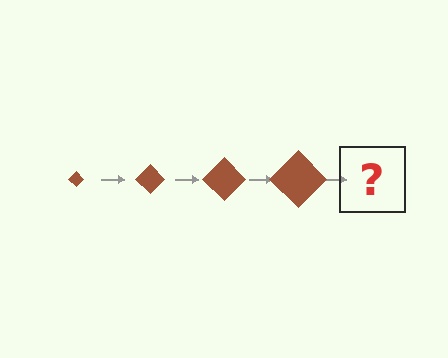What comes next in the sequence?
The next element should be a brown diamond, larger than the previous one.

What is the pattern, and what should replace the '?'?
The pattern is that the diamond gets progressively larger each step. The '?' should be a brown diamond, larger than the previous one.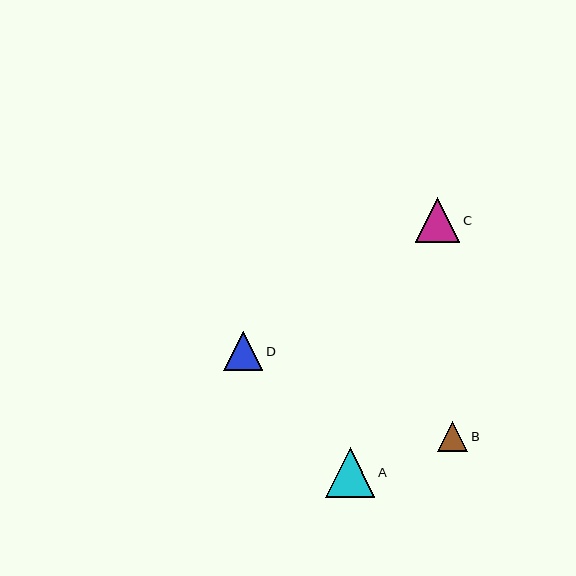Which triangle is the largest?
Triangle A is the largest with a size of approximately 50 pixels.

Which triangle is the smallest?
Triangle B is the smallest with a size of approximately 30 pixels.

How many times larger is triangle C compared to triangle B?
Triangle C is approximately 1.5 times the size of triangle B.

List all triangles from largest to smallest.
From largest to smallest: A, C, D, B.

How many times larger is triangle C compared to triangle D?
Triangle C is approximately 1.1 times the size of triangle D.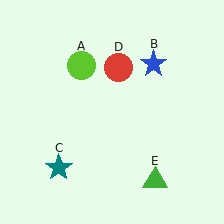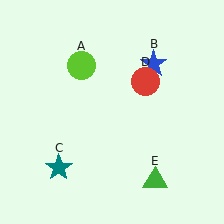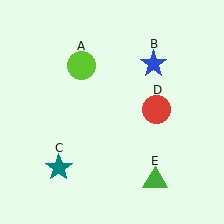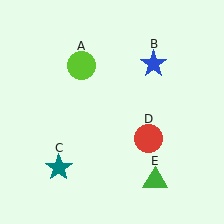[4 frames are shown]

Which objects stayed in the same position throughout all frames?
Lime circle (object A) and blue star (object B) and teal star (object C) and green triangle (object E) remained stationary.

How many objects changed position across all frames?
1 object changed position: red circle (object D).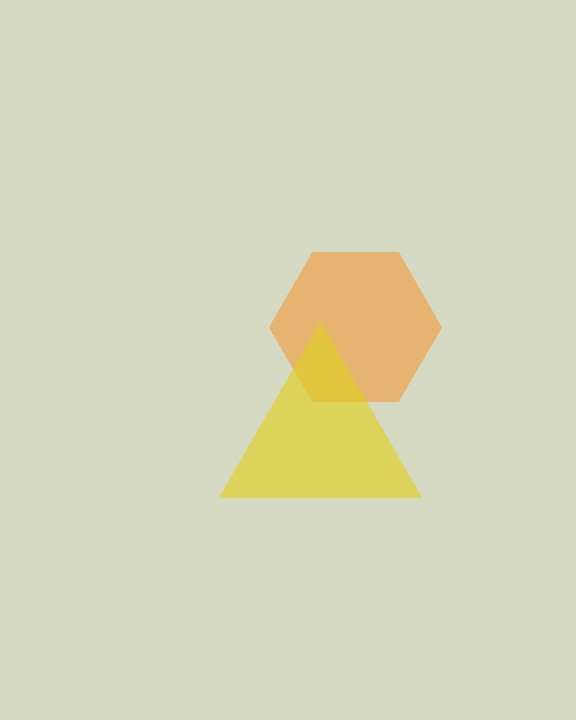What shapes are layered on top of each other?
The layered shapes are: an orange hexagon, a yellow triangle.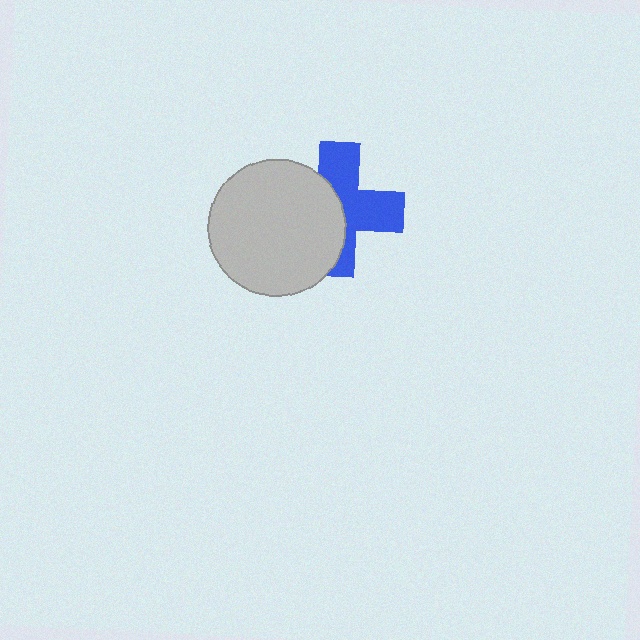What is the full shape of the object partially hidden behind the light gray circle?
The partially hidden object is a blue cross.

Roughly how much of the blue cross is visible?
About half of it is visible (roughly 53%).